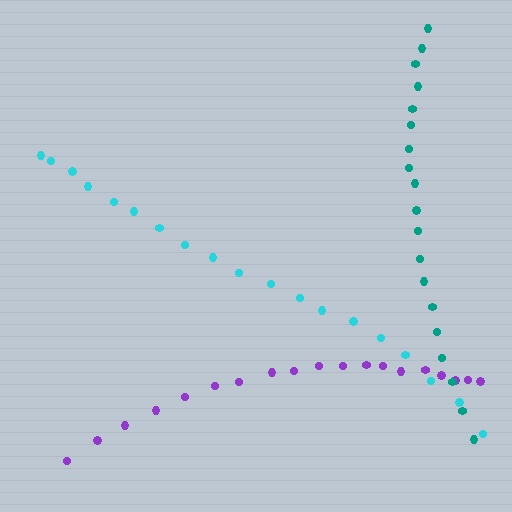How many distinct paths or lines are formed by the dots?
There are 3 distinct paths.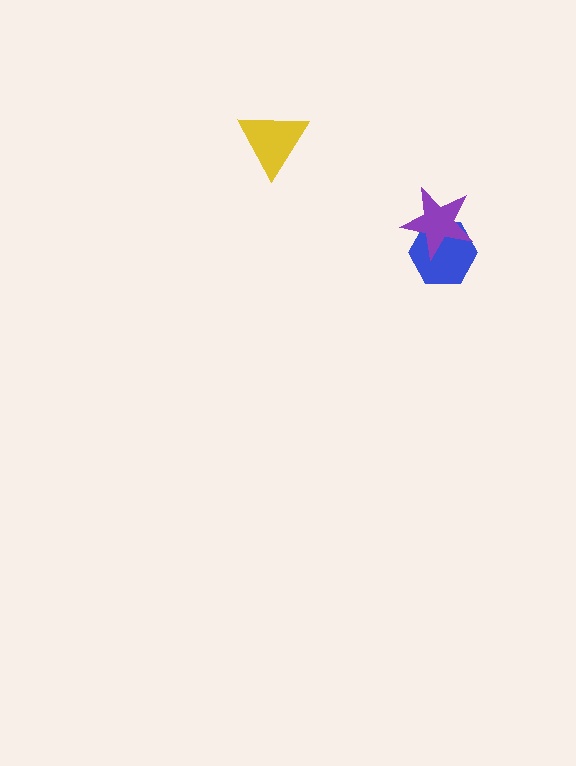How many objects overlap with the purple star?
1 object overlaps with the purple star.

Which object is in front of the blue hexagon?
The purple star is in front of the blue hexagon.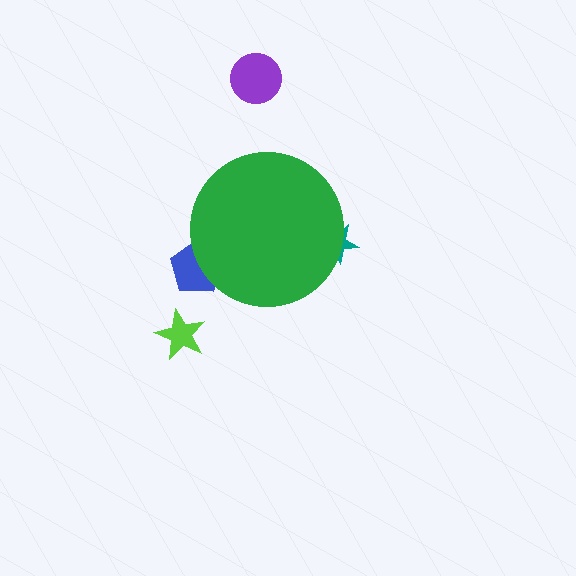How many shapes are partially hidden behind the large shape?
2 shapes are partially hidden.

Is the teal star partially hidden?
Yes, the teal star is partially hidden behind the green circle.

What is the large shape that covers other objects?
A green circle.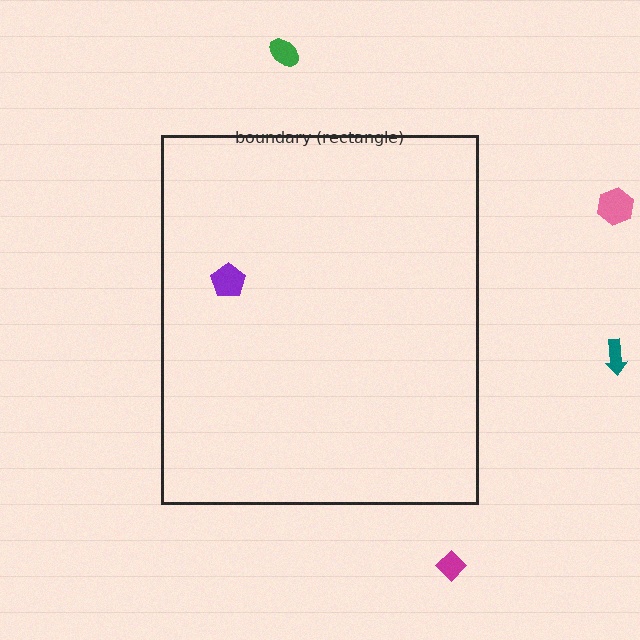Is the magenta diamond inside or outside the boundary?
Outside.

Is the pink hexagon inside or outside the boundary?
Outside.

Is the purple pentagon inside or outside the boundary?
Inside.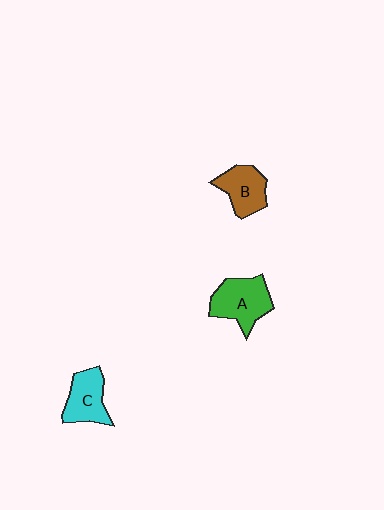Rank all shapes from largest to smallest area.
From largest to smallest: A (green), C (cyan), B (brown).